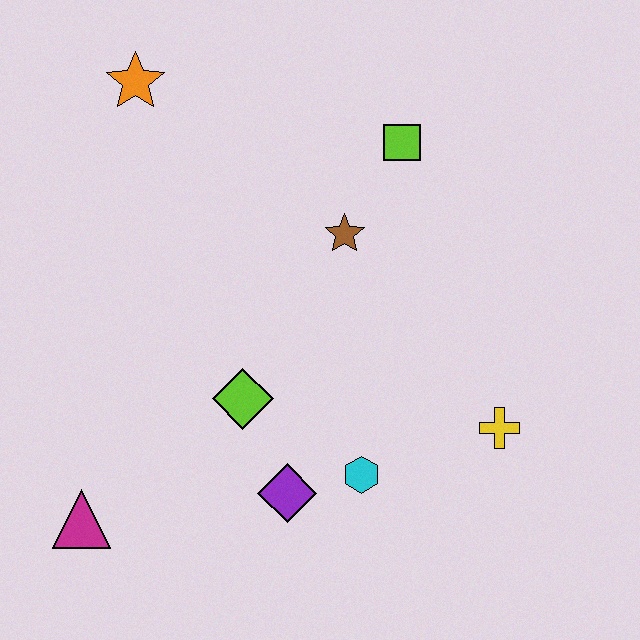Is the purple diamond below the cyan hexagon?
Yes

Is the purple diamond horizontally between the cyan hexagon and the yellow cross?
No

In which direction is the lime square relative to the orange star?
The lime square is to the right of the orange star.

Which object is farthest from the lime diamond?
The orange star is farthest from the lime diamond.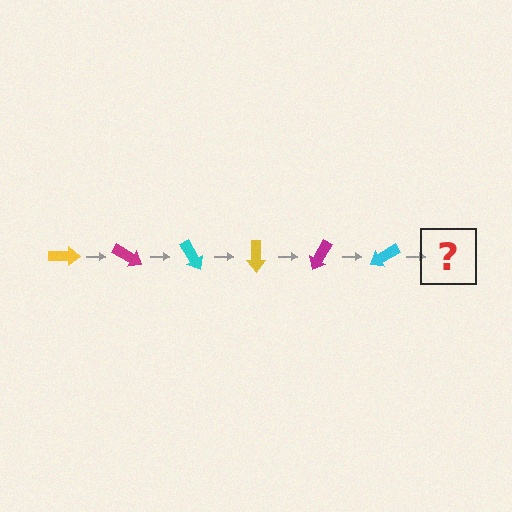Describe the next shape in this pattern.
It should be a yellow arrow, rotated 180 degrees from the start.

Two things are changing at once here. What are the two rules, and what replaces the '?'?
The two rules are that it rotates 30 degrees each step and the color cycles through yellow, magenta, and cyan. The '?' should be a yellow arrow, rotated 180 degrees from the start.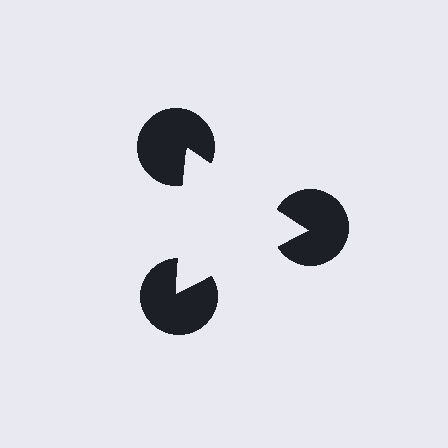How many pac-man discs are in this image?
There are 3 — one at each vertex of the illusory triangle.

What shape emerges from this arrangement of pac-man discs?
An illusory triangle — its edges are inferred from the aligned wedge cuts in the pac-man discs, not physically drawn.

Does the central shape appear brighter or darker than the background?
It typically appears slightly brighter than the background, even though no actual brightness change is drawn.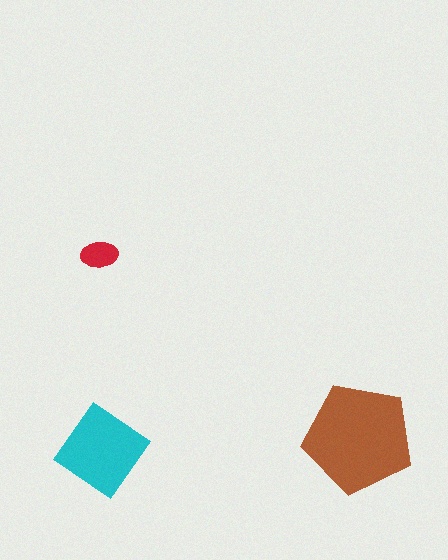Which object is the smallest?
The red ellipse.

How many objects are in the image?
There are 3 objects in the image.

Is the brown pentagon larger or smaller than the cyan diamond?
Larger.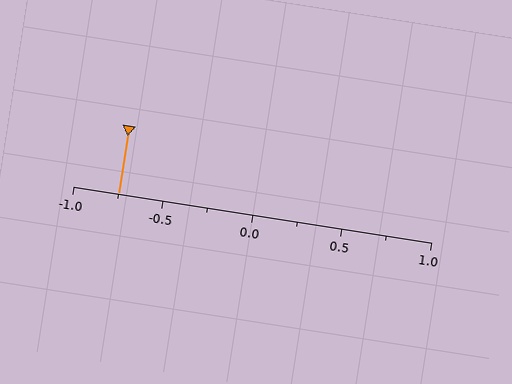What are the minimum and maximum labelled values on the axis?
The axis runs from -1.0 to 1.0.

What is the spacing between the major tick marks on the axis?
The major ticks are spaced 0.5 apart.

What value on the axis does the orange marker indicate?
The marker indicates approximately -0.75.